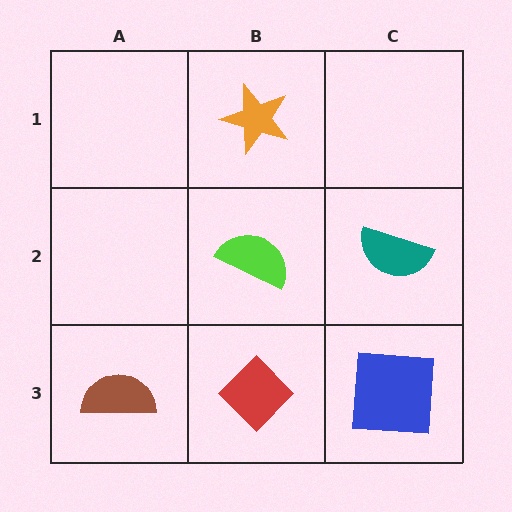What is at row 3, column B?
A red diamond.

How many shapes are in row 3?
3 shapes.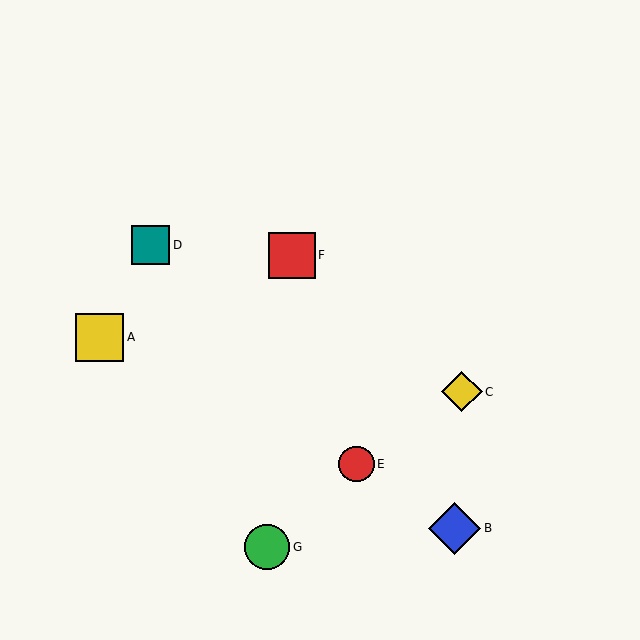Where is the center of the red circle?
The center of the red circle is at (356, 464).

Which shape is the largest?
The blue diamond (labeled B) is the largest.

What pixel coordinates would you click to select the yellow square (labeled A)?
Click at (100, 337) to select the yellow square A.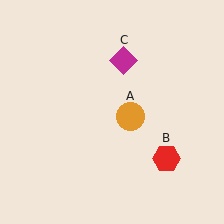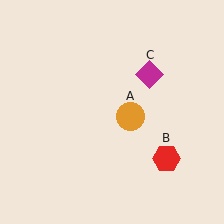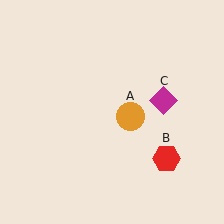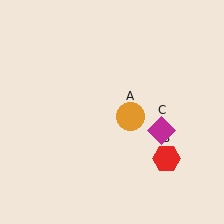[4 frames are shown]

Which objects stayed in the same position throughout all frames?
Orange circle (object A) and red hexagon (object B) remained stationary.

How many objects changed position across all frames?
1 object changed position: magenta diamond (object C).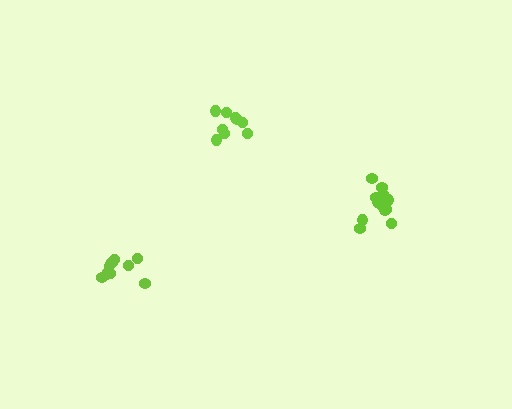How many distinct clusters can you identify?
There are 3 distinct clusters.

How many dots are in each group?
Group 1: 9 dots, Group 2: 9 dots, Group 3: 12 dots (30 total).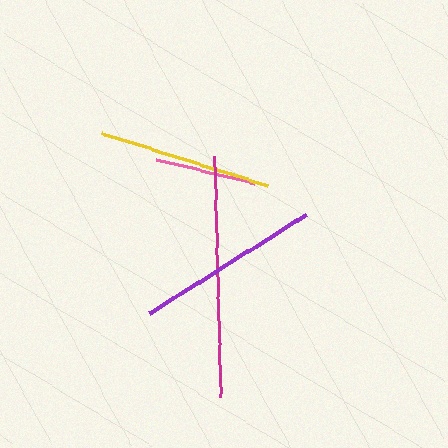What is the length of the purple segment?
The purple segment is approximately 186 pixels long.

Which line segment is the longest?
The magenta line is the longest at approximately 242 pixels.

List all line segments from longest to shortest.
From longest to shortest: magenta, purple, yellow, pink.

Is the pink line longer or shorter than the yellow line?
The yellow line is longer than the pink line.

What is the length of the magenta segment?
The magenta segment is approximately 242 pixels long.